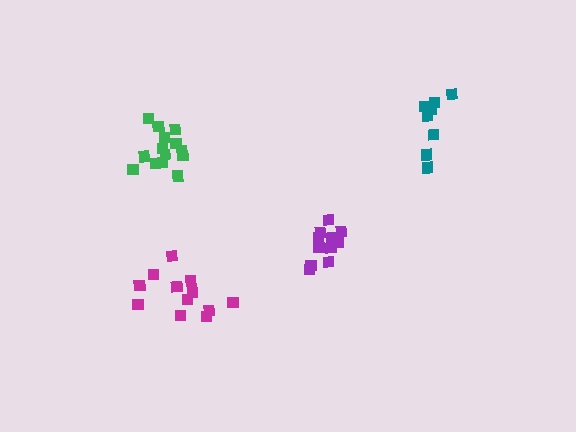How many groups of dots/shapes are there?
There are 4 groups.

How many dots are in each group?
Group 1: 11 dots, Group 2: 8 dots, Group 3: 14 dots, Group 4: 12 dots (45 total).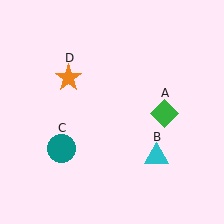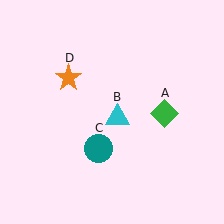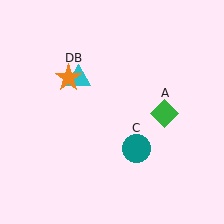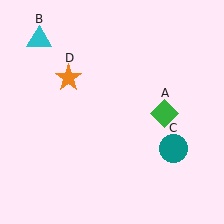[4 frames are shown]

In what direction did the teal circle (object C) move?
The teal circle (object C) moved right.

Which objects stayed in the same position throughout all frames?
Green diamond (object A) and orange star (object D) remained stationary.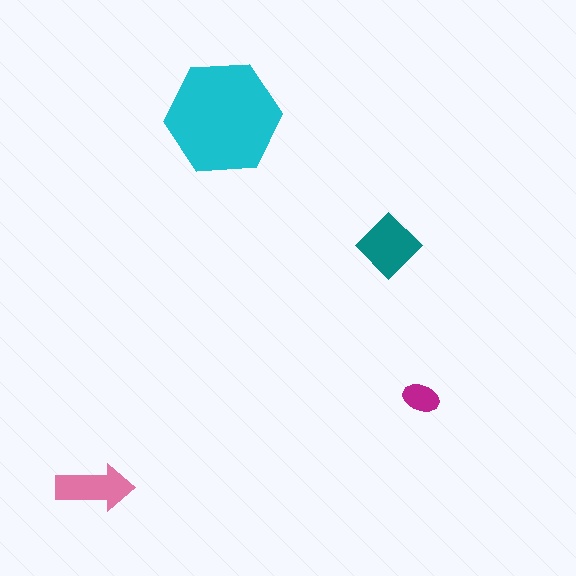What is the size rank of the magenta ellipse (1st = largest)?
4th.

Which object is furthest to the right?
The magenta ellipse is rightmost.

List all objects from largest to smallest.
The cyan hexagon, the teal diamond, the pink arrow, the magenta ellipse.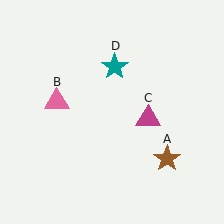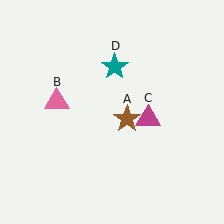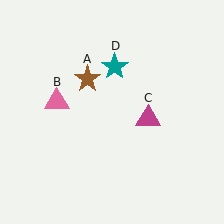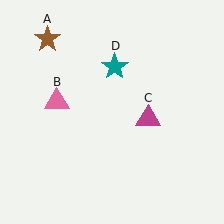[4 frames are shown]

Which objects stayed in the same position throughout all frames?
Pink triangle (object B) and magenta triangle (object C) and teal star (object D) remained stationary.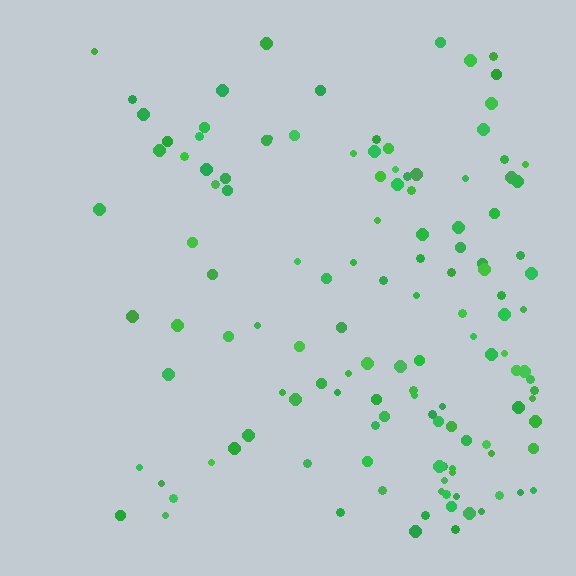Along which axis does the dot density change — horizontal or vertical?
Horizontal.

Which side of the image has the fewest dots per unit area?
The left.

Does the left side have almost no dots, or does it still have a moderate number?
Still a moderate number, just noticeably fewer than the right.